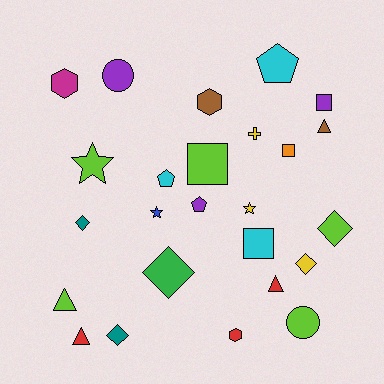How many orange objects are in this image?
There is 1 orange object.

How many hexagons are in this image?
There are 3 hexagons.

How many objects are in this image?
There are 25 objects.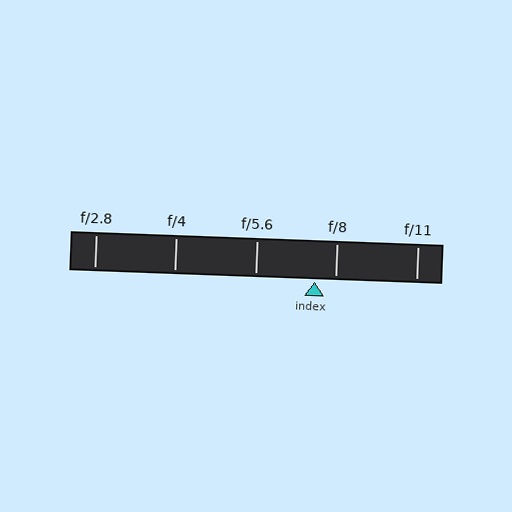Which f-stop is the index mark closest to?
The index mark is closest to f/8.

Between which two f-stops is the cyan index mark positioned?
The index mark is between f/5.6 and f/8.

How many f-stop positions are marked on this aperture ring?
There are 5 f-stop positions marked.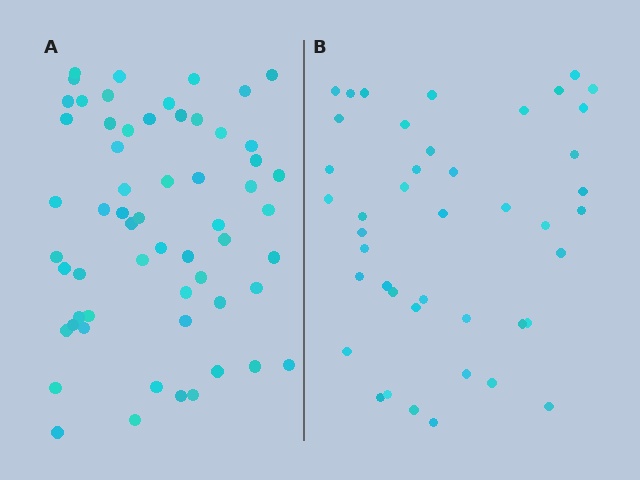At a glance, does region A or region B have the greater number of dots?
Region A (the left region) has more dots.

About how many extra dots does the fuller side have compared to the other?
Region A has approximately 15 more dots than region B.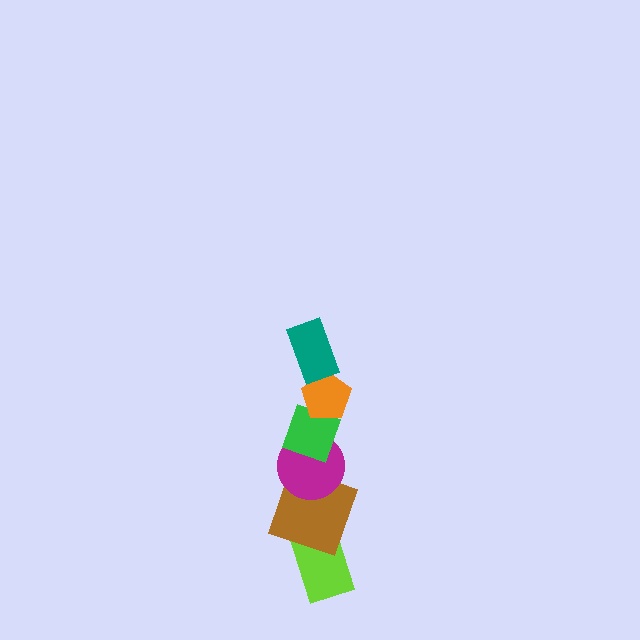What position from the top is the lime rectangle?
The lime rectangle is 6th from the top.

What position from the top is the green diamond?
The green diamond is 3rd from the top.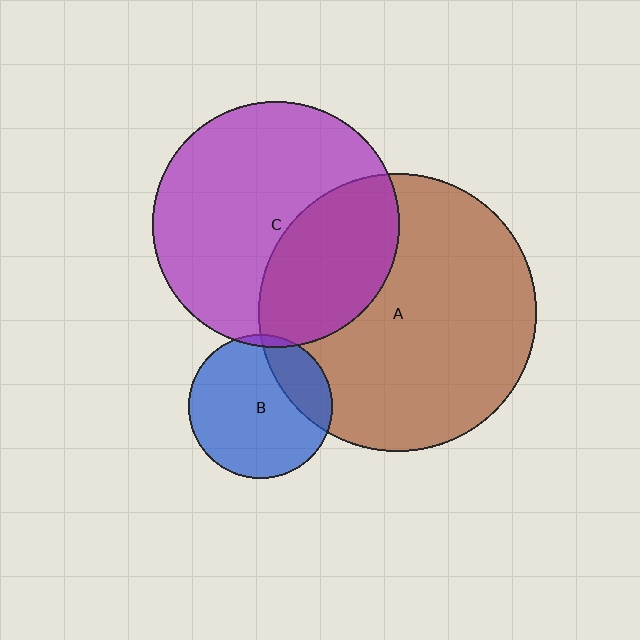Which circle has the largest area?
Circle A (brown).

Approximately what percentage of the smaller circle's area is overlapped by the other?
Approximately 25%.